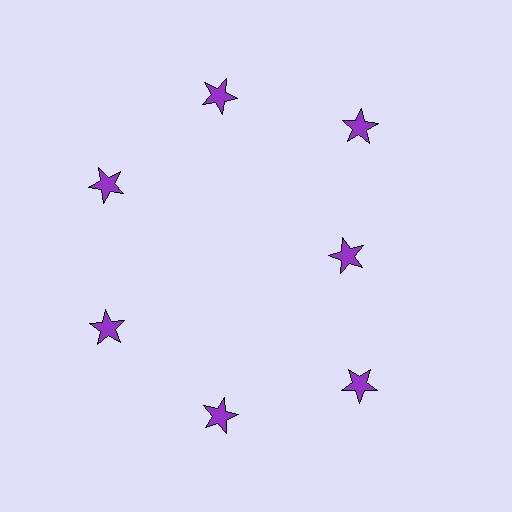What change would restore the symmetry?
The symmetry would be restored by moving it outward, back onto the ring so that all 7 stars sit at equal angles and equal distance from the center.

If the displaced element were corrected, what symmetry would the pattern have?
It would have 7-fold rotational symmetry — the pattern would map onto itself every 51 degrees.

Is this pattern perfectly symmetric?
No. The 7 purple stars are arranged in a ring, but one element near the 3 o'clock position is pulled inward toward the center, breaking the 7-fold rotational symmetry.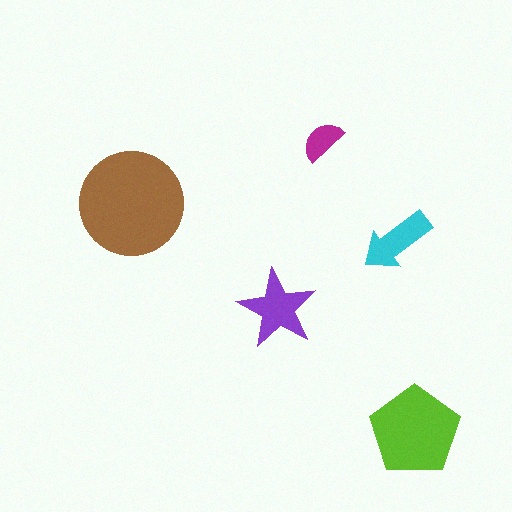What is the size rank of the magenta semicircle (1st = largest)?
5th.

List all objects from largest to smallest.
The brown circle, the lime pentagon, the purple star, the cyan arrow, the magenta semicircle.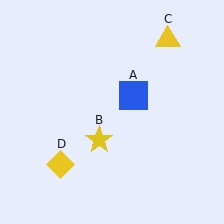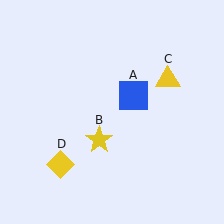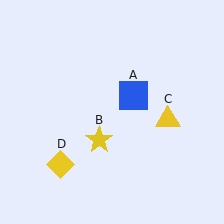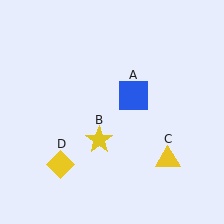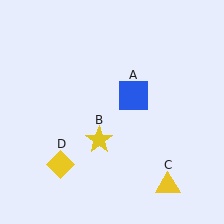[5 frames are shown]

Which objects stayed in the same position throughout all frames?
Blue square (object A) and yellow star (object B) and yellow diamond (object D) remained stationary.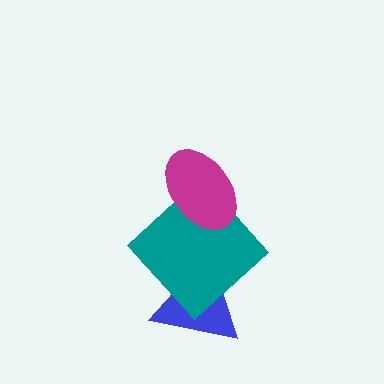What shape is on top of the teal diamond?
The magenta ellipse is on top of the teal diamond.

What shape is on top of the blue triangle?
The teal diamond is on top of the blue triangle.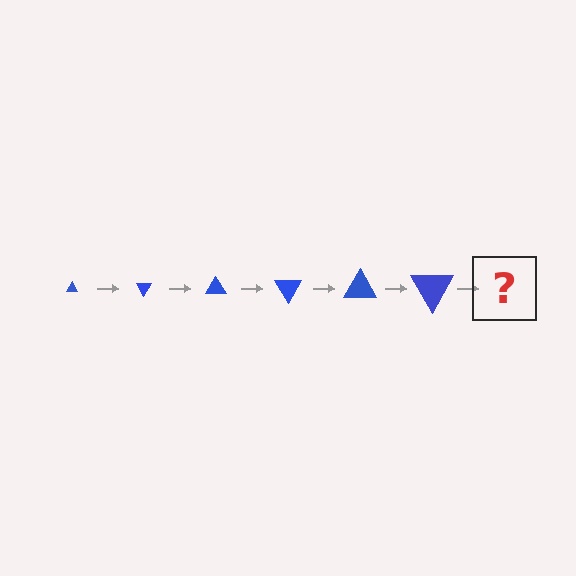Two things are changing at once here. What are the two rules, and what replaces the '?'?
The two rules are that the triangle grows larger each step and it rotates 60 degrees each step. The '?' should be a triangle, larger than the previous one and rotated 360 degrees from the start.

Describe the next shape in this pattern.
It should be a triangle, larger than the previous one and rotated 360 degrees from the start.